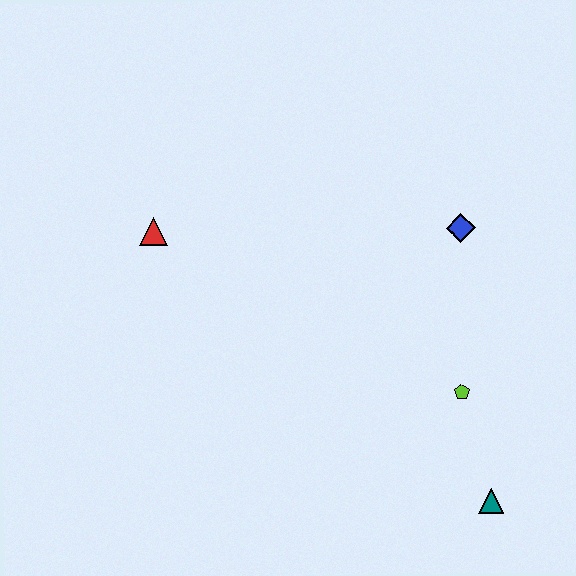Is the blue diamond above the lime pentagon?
Yes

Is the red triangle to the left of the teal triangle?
Yes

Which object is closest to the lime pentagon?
The teal triangle is closest to the lime pentagon.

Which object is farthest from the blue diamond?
The red triangle is farthest from the blue diamond.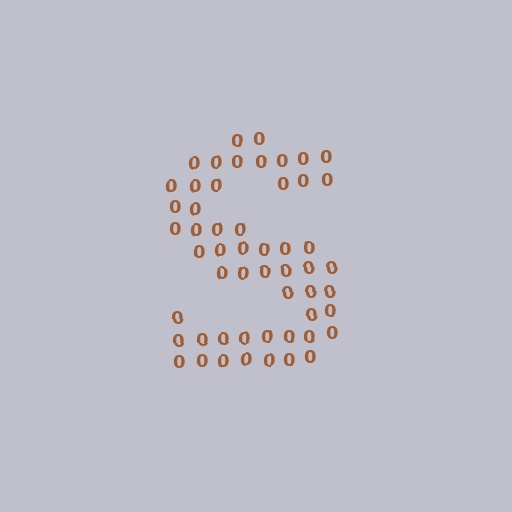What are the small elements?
The small elements are digit 0's.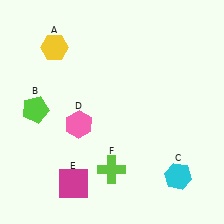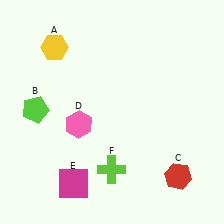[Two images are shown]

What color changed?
The hexagon (C) changed from cyan in Image 1 to red in Image 2.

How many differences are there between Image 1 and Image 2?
There is 1 difference between the two images.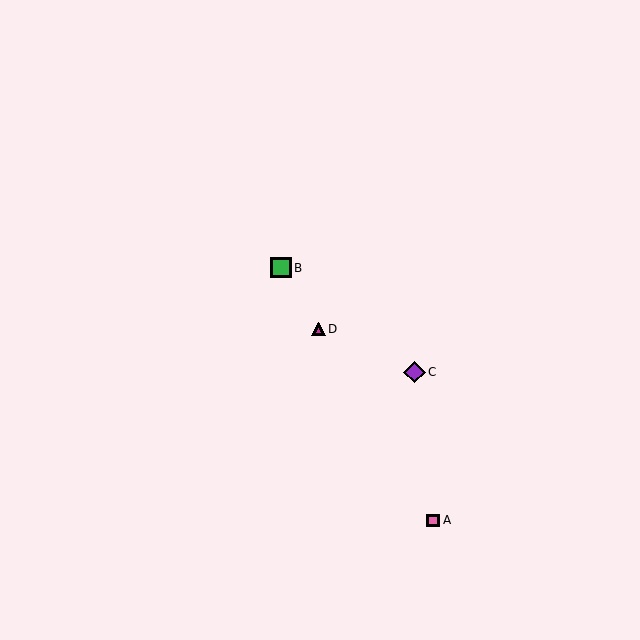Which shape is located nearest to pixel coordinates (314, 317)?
The magenta triangle (labeled D) at (318, 329) is nearest to that location.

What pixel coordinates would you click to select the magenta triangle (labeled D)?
Click at (318, 329) to select the magenta triangle D.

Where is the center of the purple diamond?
The center of the purple diamond is at (415, 372).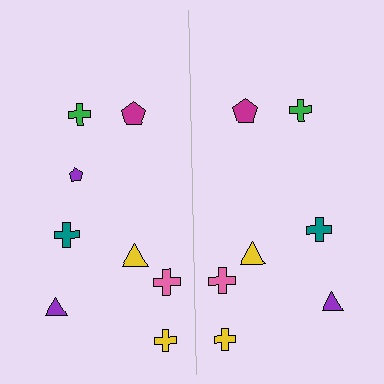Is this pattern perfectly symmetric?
No, the pattern is not perfectly symmetric. A purple pentagon is missing from the right side.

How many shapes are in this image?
There are 15 shapes in this image.